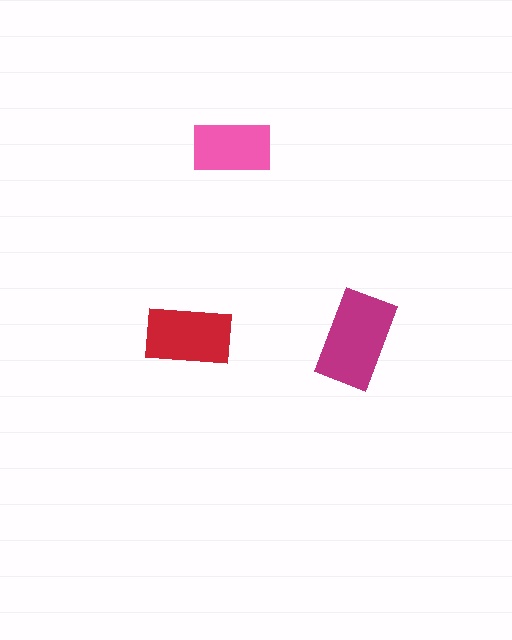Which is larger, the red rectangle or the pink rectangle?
The red one.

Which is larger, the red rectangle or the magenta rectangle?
The magenta one.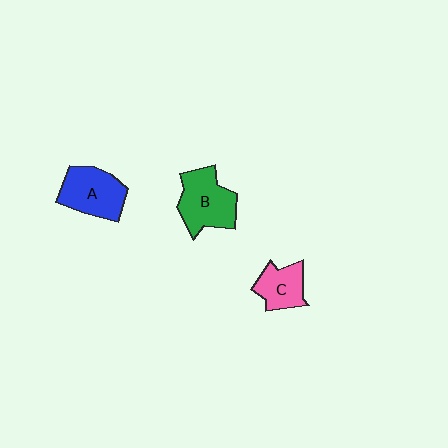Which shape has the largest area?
Shape B (green).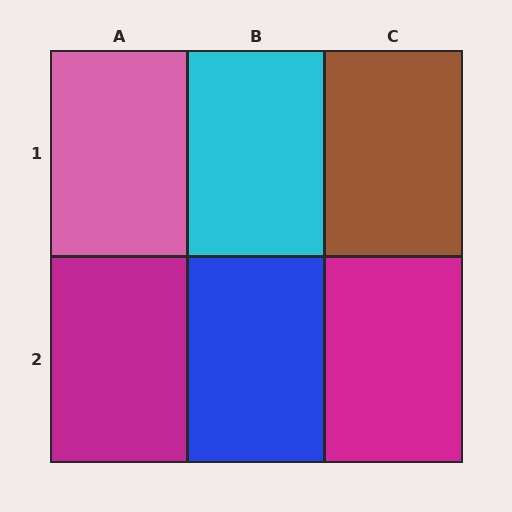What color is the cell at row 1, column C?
Brown.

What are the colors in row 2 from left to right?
Magenta, blue, magenta.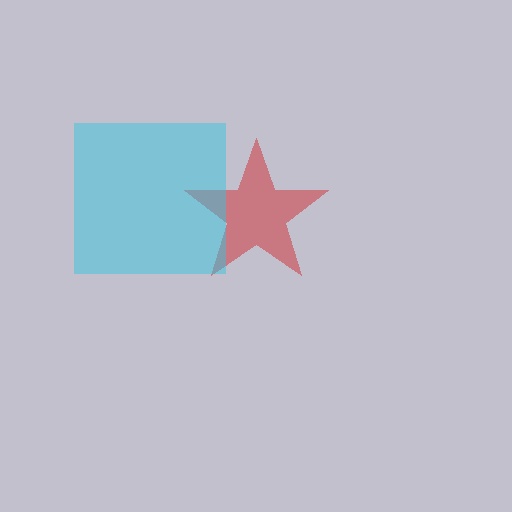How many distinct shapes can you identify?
There are 2 distinct shapes: a red star, a cyan square.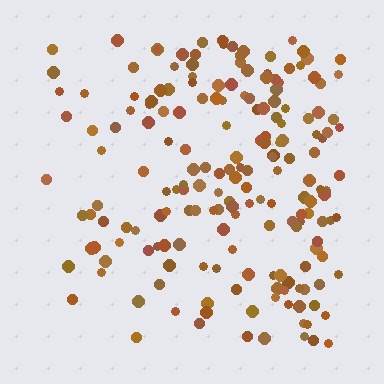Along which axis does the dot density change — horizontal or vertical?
Horizontal.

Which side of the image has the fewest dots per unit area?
The left.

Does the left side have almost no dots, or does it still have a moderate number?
Still a moderate number, just noticeably fewer than the right.